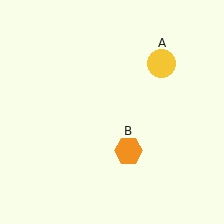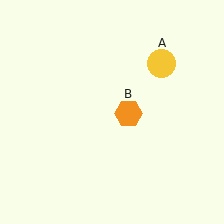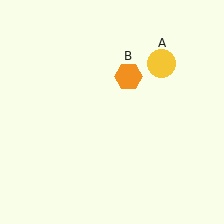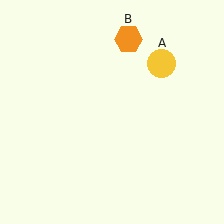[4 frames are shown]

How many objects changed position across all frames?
1 object changed position: orange hexagon (object B).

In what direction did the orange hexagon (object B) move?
The orange hexagon (object B) moved up.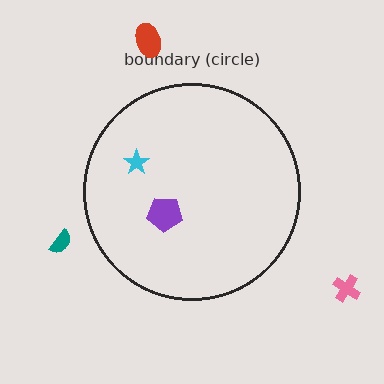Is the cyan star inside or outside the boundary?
Inside.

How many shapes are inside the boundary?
2 inside, 3 outside.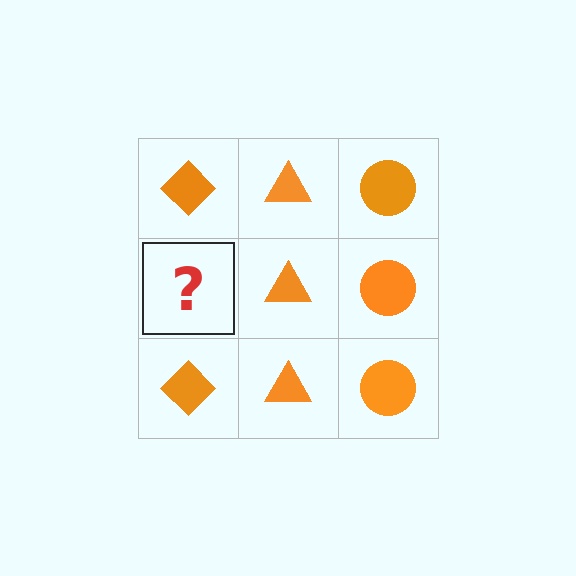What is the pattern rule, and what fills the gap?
The rule is that each column has a consistent shape. The gap should be filled with an orange diamond.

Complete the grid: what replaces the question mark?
The question mark should be replaced with an orange diamond.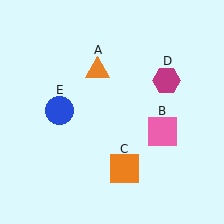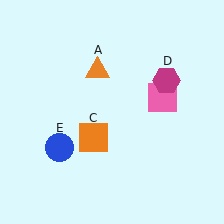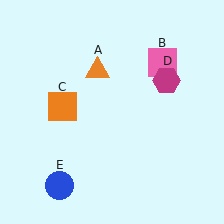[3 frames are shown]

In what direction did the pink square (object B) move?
The pink square (object B) moved up.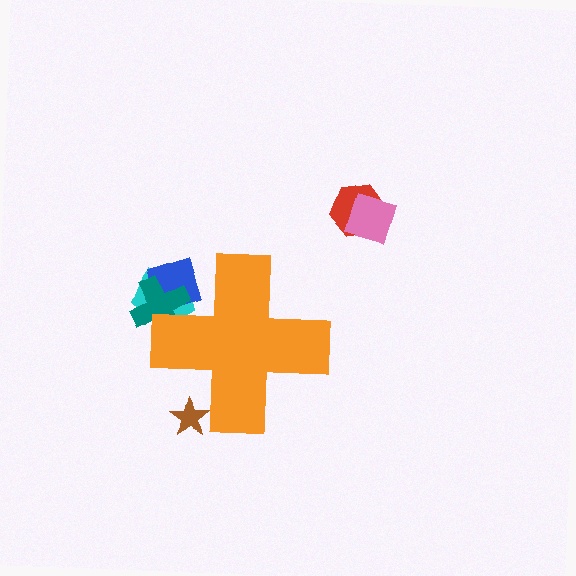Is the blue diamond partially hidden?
Yes, the blue diamond is partially hidden behind the orange cross.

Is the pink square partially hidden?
No, the pink square is fully visible.